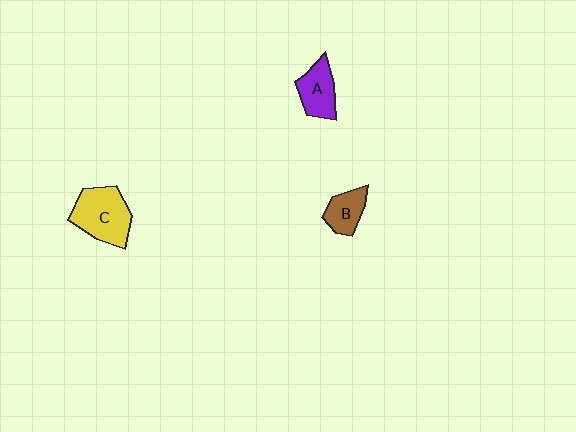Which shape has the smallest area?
Shape B (brown).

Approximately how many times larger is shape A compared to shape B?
Approximately 1.2 times.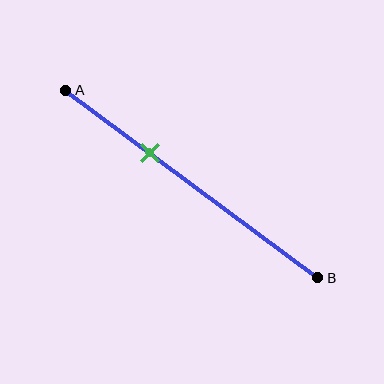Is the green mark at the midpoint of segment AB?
No, the mark is at about 35% from A, not at the 50% midpoint.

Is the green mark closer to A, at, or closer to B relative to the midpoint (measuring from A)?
The green mark is closer to point A than the midpoint of segment AB.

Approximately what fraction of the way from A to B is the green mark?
The green mark is approximately 35% of the way from A to B.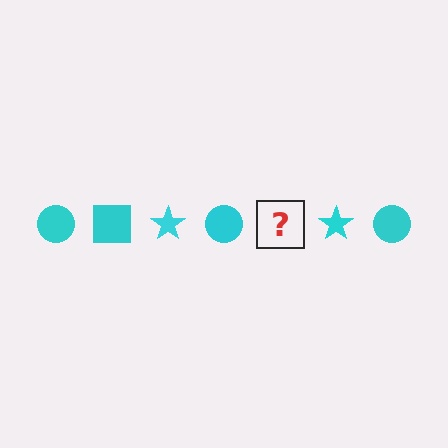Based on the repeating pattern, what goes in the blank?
The blank should be a cyan square.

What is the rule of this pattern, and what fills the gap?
The rule is that the pattern cycles through circle, square, star shapes in cyan. The gap should be filled with a cyan square.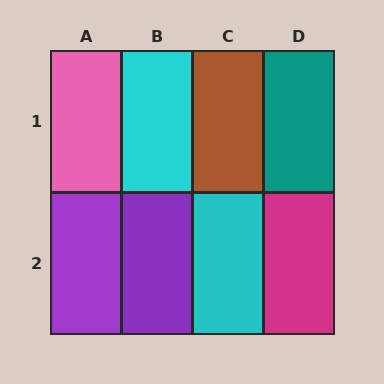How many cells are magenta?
1 cell is magenta.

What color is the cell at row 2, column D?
Magenta.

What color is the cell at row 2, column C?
Cyan.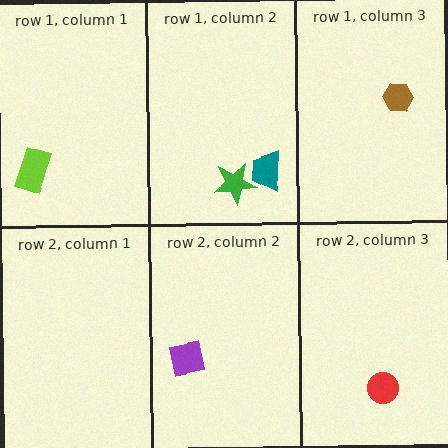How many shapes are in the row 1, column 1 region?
1.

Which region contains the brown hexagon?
The row 1, column 3 region.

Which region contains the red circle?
The row 2, column 3 region.